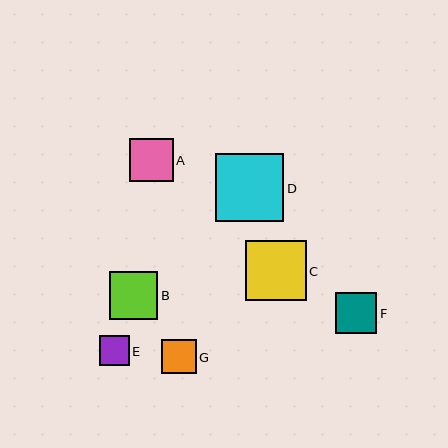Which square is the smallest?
Square E is the smallest with a size of approximately 29 pixels.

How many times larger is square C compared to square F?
Square C is approximately 1.5 times the size of square F.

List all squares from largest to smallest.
From largest to smallest: D, C, B, A, F, G, E.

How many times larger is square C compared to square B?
Square C is approximately 1.3 times the size of square B.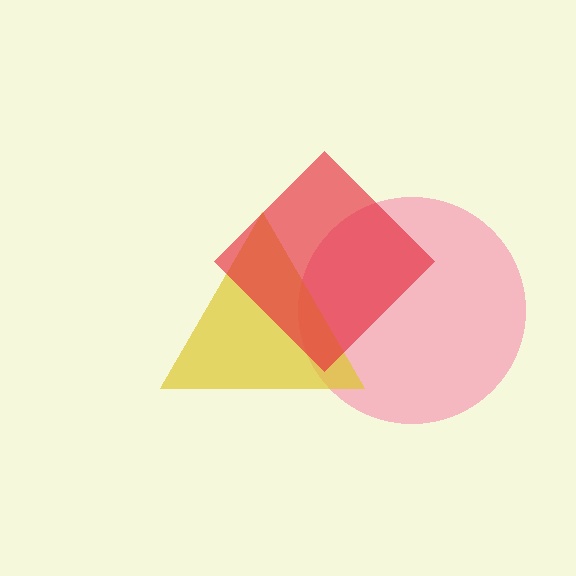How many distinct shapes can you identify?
There are 3 distinct shapes: a pink circle, a yellow triangle, a red diamond.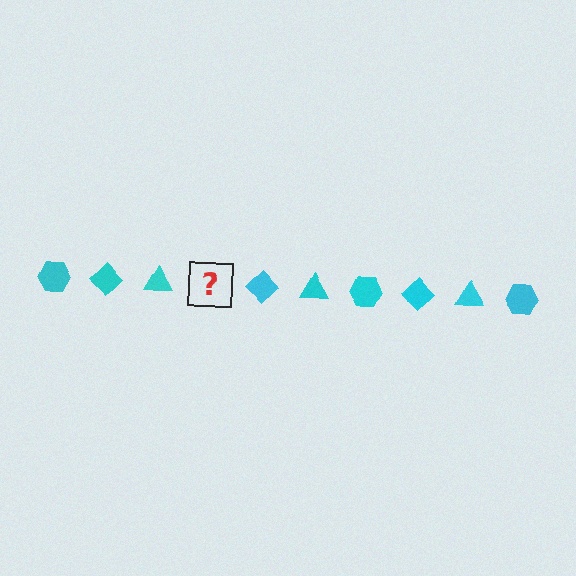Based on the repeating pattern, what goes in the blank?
The blank should be a cyan hexagon.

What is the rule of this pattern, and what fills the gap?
The rule is that the pattern cycles through hexagon, diamond, triangle shapes in cyan. The gap should be filled with a cyan hexagon.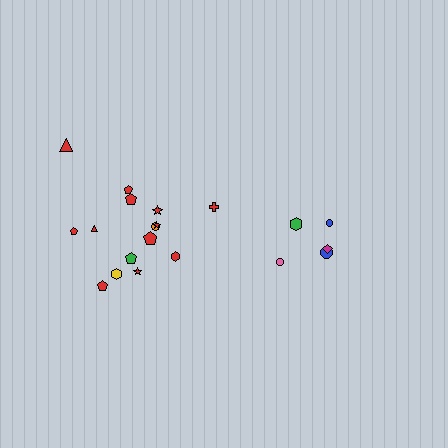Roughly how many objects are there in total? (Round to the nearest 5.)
Roughly 20 objects in total.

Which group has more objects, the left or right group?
The left group.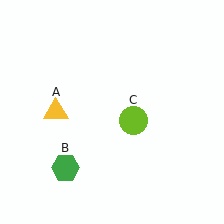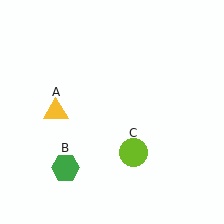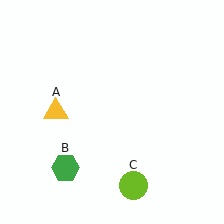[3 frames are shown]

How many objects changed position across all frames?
1 object changed position: lime circle (object C).